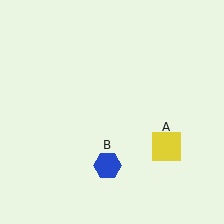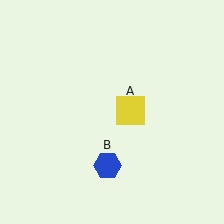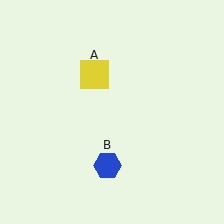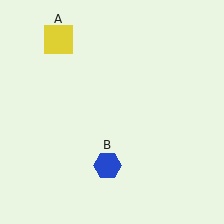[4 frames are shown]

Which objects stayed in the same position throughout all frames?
Blue hexagon (object B) remained stationary.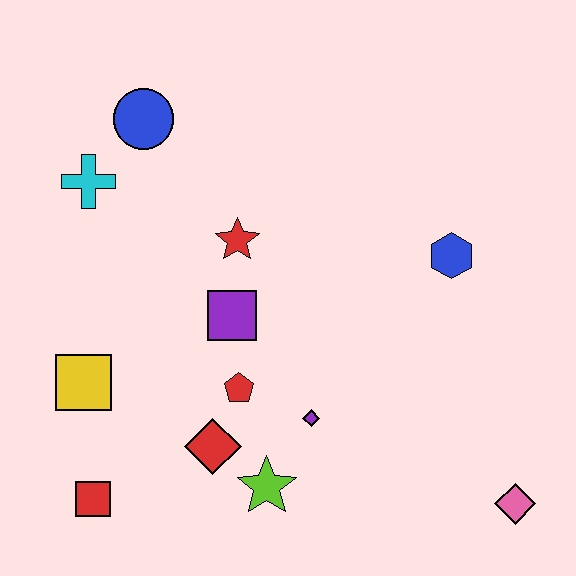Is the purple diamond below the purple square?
Yes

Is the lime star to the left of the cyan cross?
No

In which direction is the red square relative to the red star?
The red square is below the red star.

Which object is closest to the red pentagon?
The red diamond is closest to the red pentagon.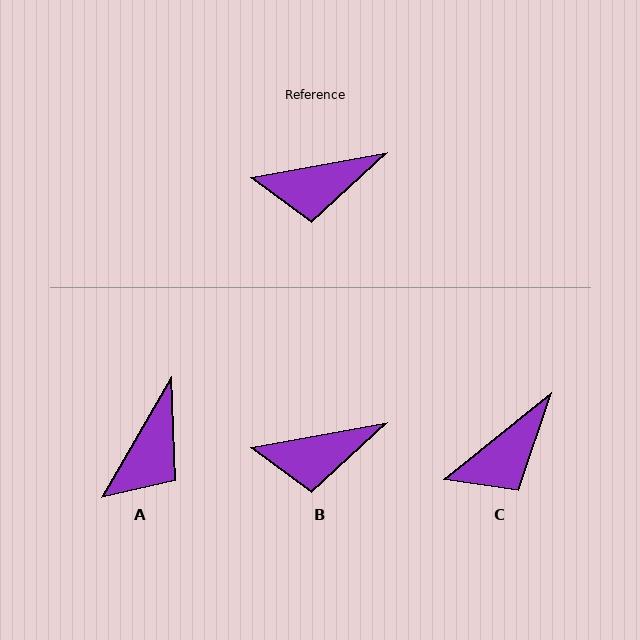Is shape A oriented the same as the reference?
No, it is off by about 49 degrees.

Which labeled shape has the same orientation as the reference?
B.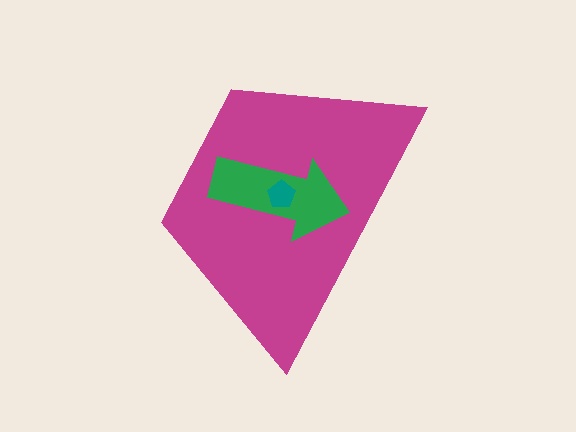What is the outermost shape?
The magenta trapezoid.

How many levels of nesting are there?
3.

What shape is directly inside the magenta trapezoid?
The green arrow.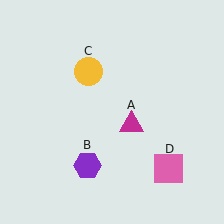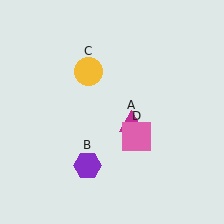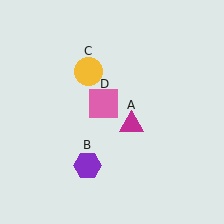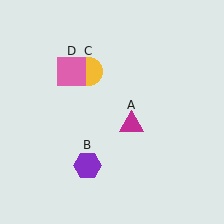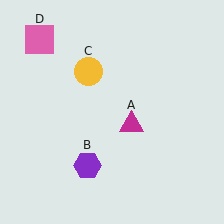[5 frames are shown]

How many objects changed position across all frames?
1 object changed position: pink square (object D).